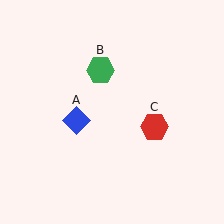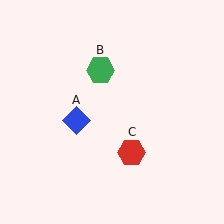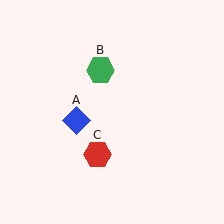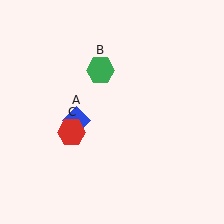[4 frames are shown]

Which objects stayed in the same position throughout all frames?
Blue diamond (object A) and green hexagon (object B) remained stationary.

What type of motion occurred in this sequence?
The red hexagon (object C) rotated clockwise around the center of the scene.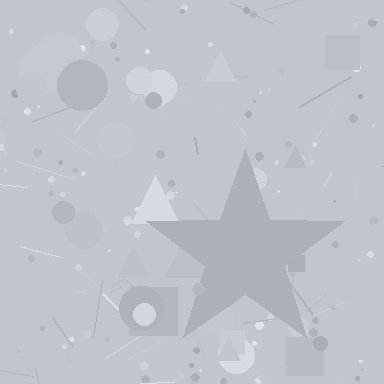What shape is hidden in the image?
A star is hidden in the image.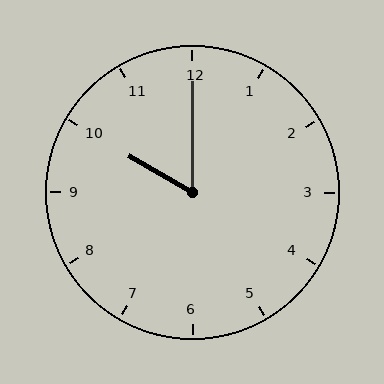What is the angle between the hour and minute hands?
Approximately 60 degrees.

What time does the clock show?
10:00.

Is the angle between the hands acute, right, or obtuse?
It is acute.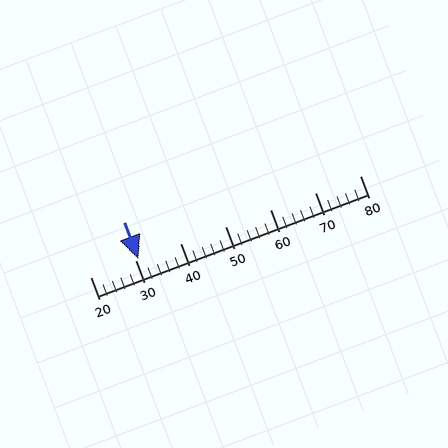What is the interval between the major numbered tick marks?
The major tick marks are spaced 10 units apart.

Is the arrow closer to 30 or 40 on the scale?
The arrow is closer to 30.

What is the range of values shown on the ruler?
The ruler shows values from 20 to 80.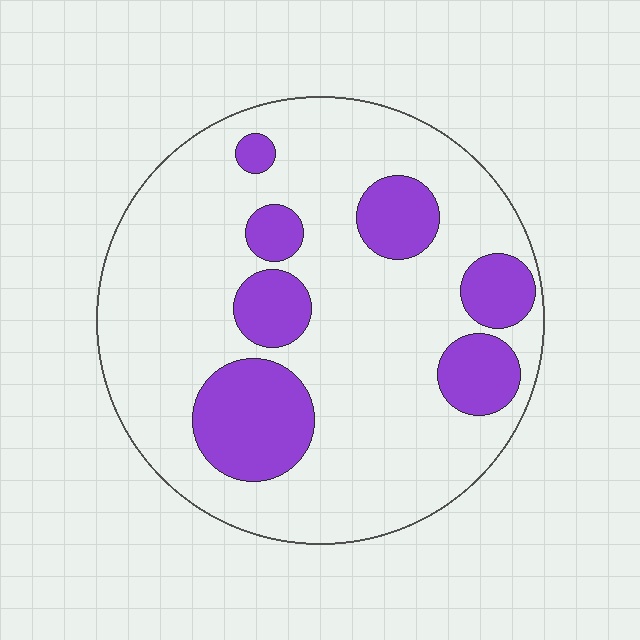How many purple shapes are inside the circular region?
7.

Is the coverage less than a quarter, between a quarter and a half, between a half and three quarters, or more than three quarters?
Less than a quarter.